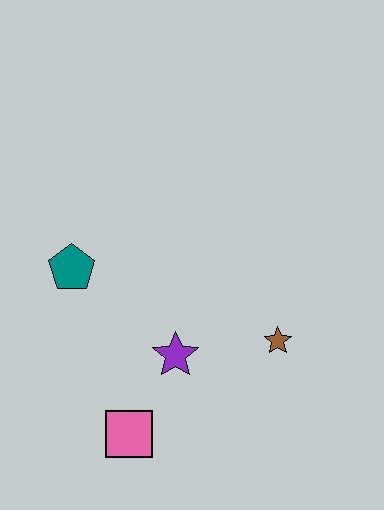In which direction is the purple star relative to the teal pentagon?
The purple star is to the right of the teal pentagon.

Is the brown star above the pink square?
Yes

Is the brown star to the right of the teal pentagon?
Yes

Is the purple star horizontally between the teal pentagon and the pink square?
No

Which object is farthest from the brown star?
The teal pentagon is farthest from the brown star.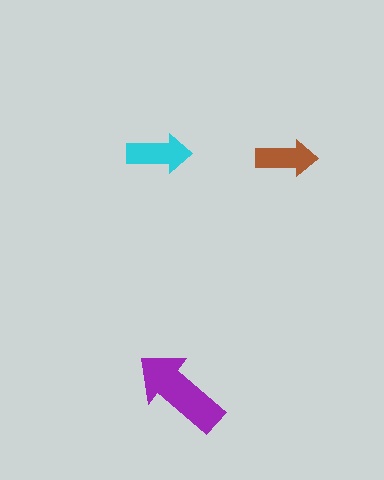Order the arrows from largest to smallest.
the purple one, the cyan one, the brown one.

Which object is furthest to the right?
The brown arrow is rightmost.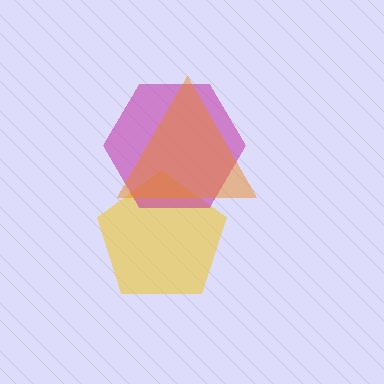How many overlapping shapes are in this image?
There are 3 overlapping shapes in the image.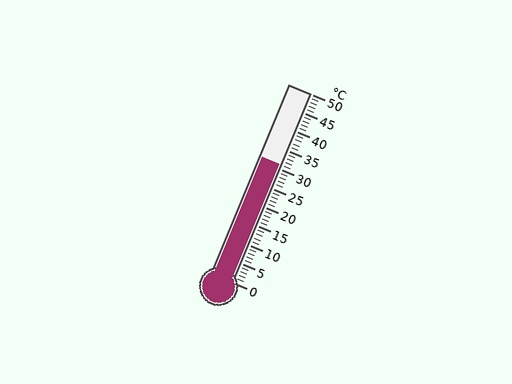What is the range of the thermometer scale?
The thermometer scale ranges from 0°C to 50°C.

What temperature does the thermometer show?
The thermometer shows approximately 31°C.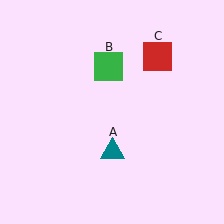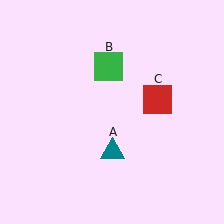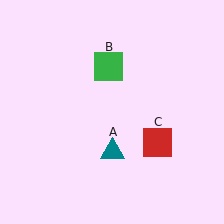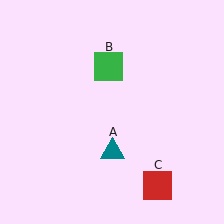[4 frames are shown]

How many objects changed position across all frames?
1 object changed position: red square (object C).